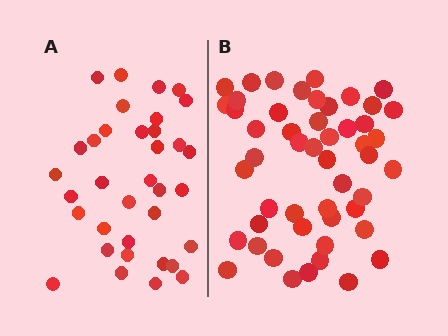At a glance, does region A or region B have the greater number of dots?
Region B (the right region) has more dots.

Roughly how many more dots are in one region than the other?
Region B has approximately 15 more dots than region A.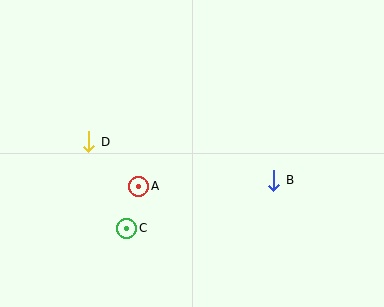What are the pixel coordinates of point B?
Point B is at (274, 180).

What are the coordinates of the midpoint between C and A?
The midpoint between C and A is at (133, 207).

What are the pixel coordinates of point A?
Point A is at (139, 186).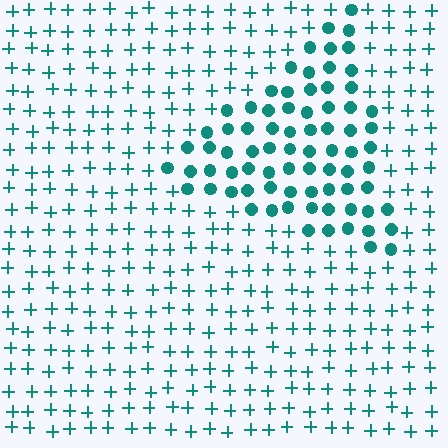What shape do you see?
I see a triangle.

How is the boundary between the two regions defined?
The boundary is defined by a change in element shape: circles inside vs. plus signs outside. All elements share the same color and spacing.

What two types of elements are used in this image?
The image uses circles inside the triangle region and plus signs outside it.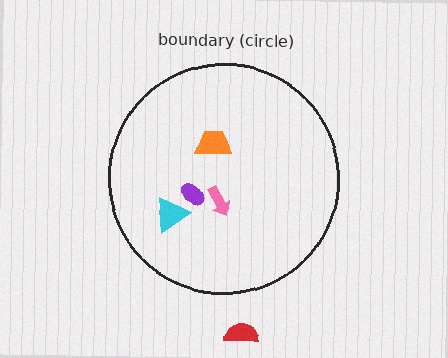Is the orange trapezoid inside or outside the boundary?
Inside.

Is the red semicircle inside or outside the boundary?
Outside.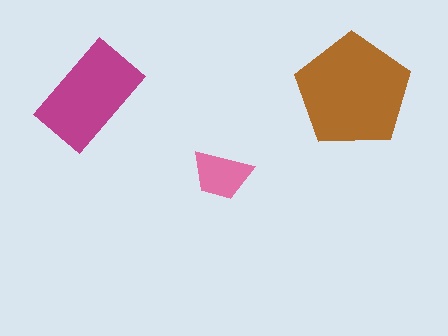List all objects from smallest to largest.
The pink trapezoid, the magenta rectangle, the brown pentagon.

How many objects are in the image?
There are 3 objects in the image.